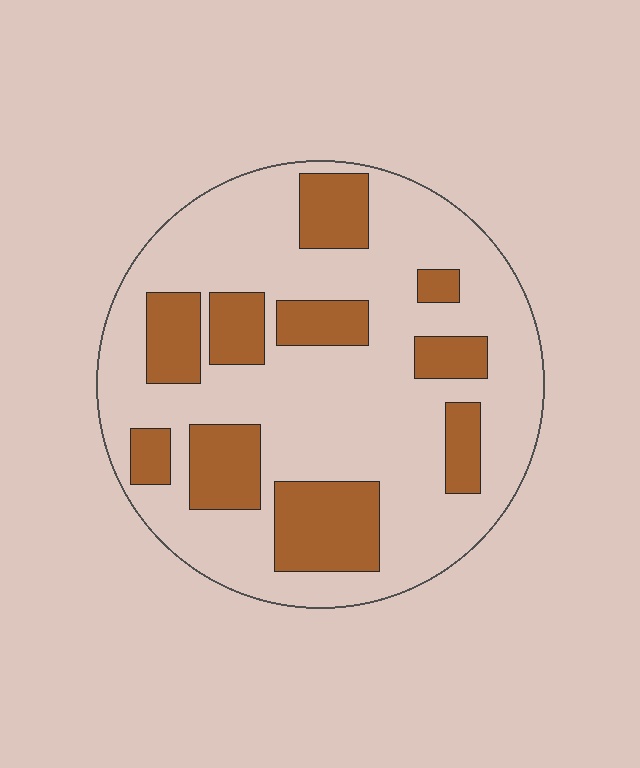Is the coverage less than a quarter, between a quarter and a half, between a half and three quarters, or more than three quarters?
Between a quarter and a half.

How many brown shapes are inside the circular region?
10.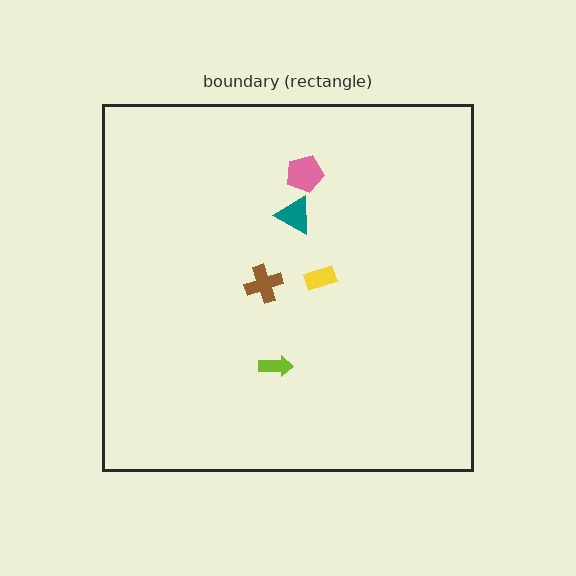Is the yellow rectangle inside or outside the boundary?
Inside.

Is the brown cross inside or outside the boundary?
Inside.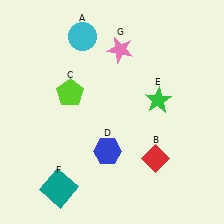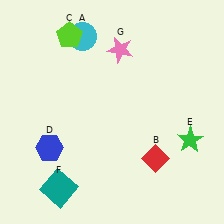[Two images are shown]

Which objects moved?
The objects that moved are: the lime pentagon (C), the blue hexagon (D), the green star (E).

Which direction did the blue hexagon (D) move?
The blue hexagon (D) moved left.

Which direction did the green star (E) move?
The green star (E) moved down.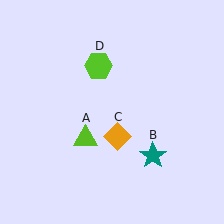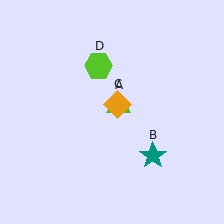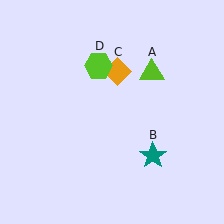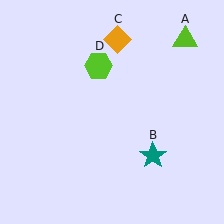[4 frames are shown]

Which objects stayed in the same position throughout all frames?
Teal star (object B) and lime hexagon (object D) remained stationary.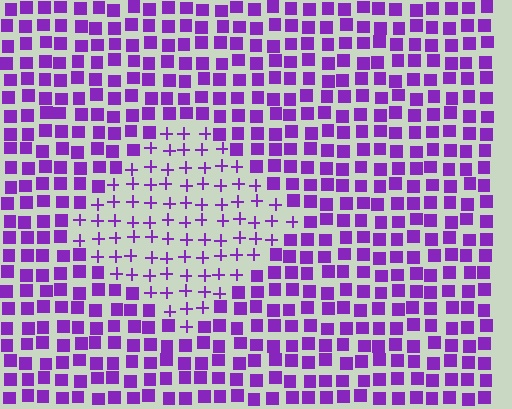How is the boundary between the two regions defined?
The boundary is defined by a change in element shape: plus signs inside vs. squares outside. All elements share the same color and spacing.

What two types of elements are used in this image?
The image uses plus signs inside the diamond region and squares outside it.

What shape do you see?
I see a diamond.